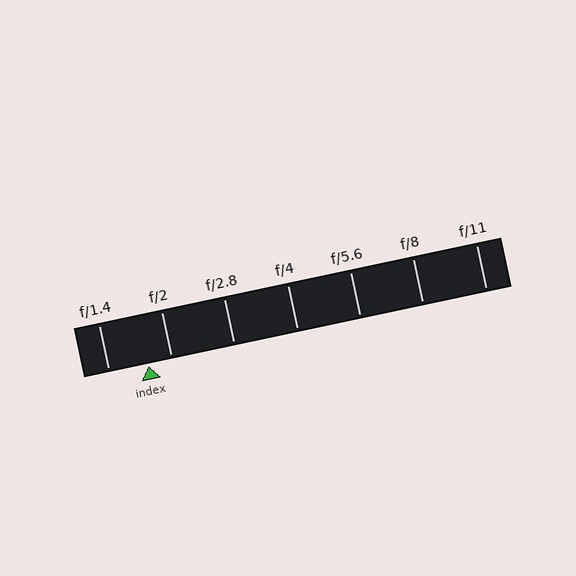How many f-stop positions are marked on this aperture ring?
There are 7 f-stop positions marked.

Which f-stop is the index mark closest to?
The index mark is closest to f/2.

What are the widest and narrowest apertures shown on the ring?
The widest aperture shown is f/1.4 and the narrowest is f/11.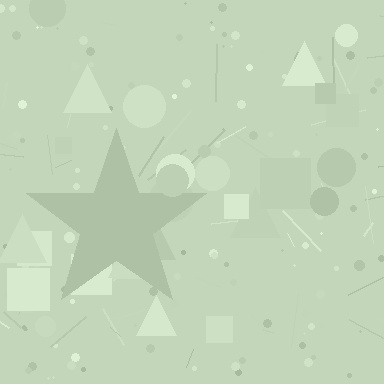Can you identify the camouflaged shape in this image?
The camouflaged shape is a star.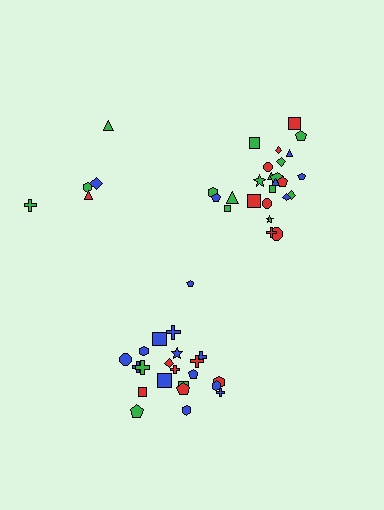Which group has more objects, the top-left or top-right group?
The top-right group.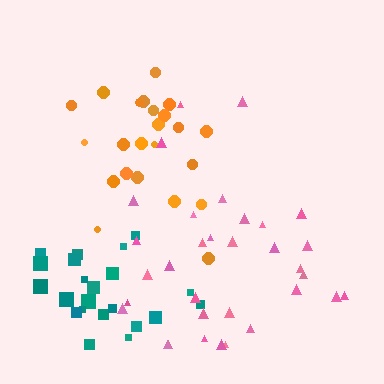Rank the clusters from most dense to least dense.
teal, orange, pink.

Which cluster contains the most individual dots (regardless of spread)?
Pink (33).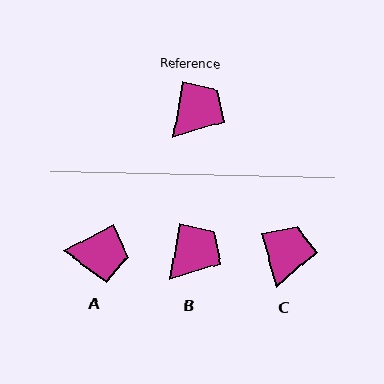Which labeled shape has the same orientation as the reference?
B.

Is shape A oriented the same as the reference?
No, it is off by about 52 degrees.